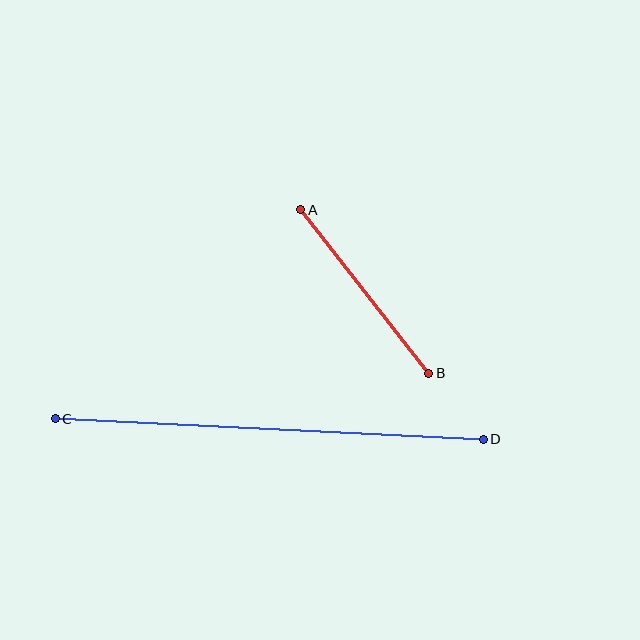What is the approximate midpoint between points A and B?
The midpoint is at approximately (365, 291) pixels.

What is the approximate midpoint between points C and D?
The midpoint is at approximately (269, 429) pixels.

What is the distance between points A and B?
The distance is approximately 208 pixels.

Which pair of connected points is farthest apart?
Points C and D are farthest apart.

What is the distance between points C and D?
The distance is approximately 428 pixels.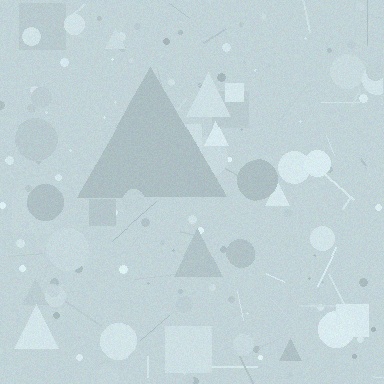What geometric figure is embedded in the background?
A triangle is embedded in the background.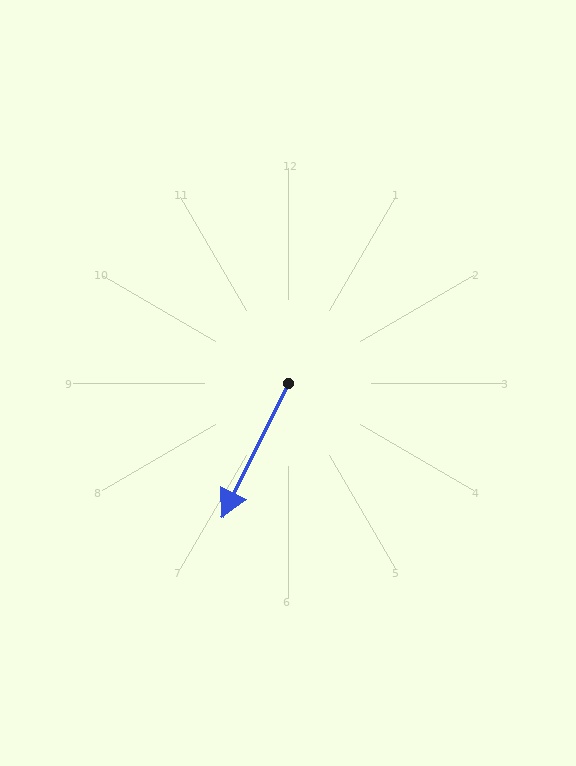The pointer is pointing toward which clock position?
Roughly 7 o'clock.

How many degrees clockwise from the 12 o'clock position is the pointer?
Approximately 206 degrees.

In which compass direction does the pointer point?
Southwest.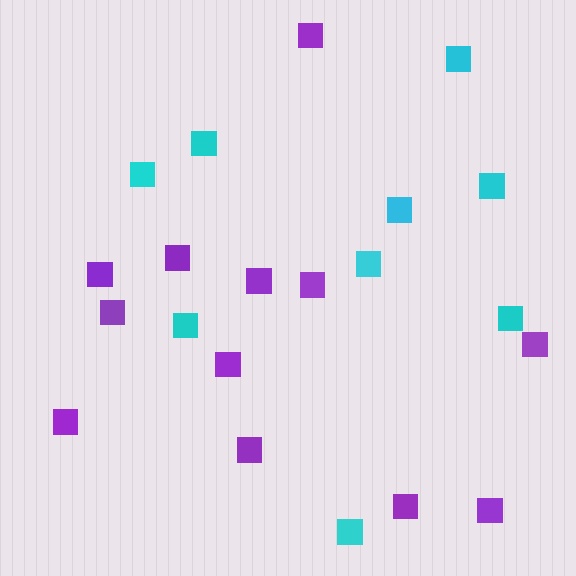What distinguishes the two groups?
There are 2 groups: one group of purple squares (12) and one group of cyan squares (9).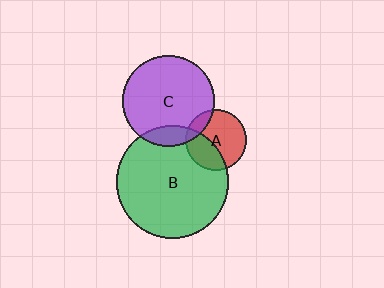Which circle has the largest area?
Circle B (green).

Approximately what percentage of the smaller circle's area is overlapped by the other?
Approximately 15%.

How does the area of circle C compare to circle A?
Approximately 2.3 times.